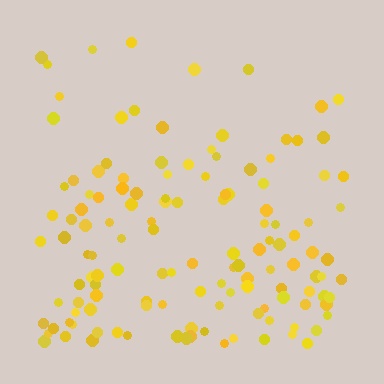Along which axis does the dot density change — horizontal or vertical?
Vertical.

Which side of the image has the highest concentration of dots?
The bottom.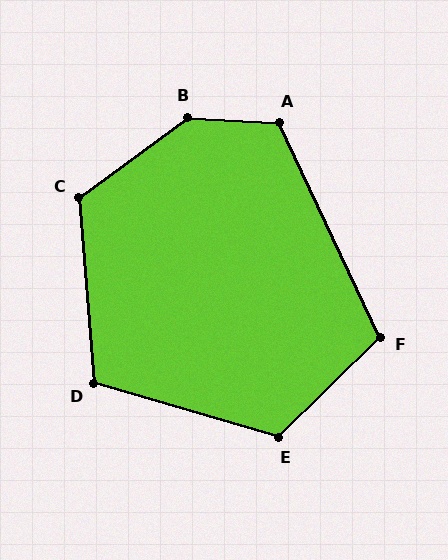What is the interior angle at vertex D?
Approximately 111 degrees (obtuse).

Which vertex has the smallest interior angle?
F, at approximately 109 degrees.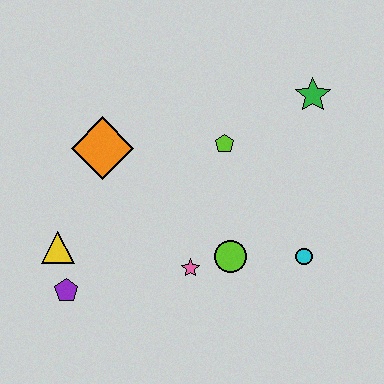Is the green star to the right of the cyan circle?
Yes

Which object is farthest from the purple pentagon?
The green star is farthest from the purple pentagon.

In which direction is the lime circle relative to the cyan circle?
The lime circle is to the left of the cyan circle.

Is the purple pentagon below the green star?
Yes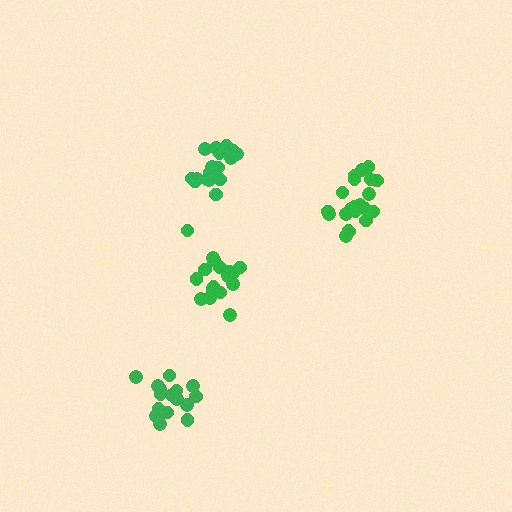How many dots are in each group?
Group 1: 20 dots, Group 2: 16 dots, Group 3: 18 dots, Group 4: 21 dots (75 total).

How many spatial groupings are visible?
There are 4 spatial groupings.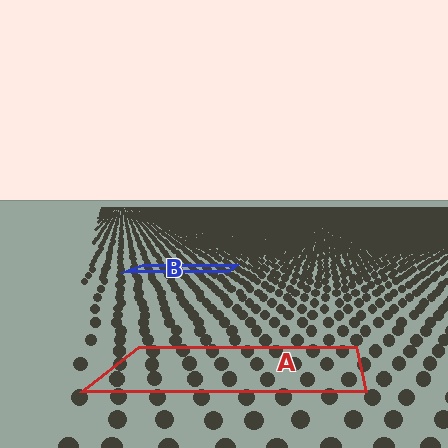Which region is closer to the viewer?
Region A is closer. The texture elements there are larger and more spread out.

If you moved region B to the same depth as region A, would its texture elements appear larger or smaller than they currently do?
They would appear larger. At a closer depth, the same texture elements are projected at a bigger on-screen size.